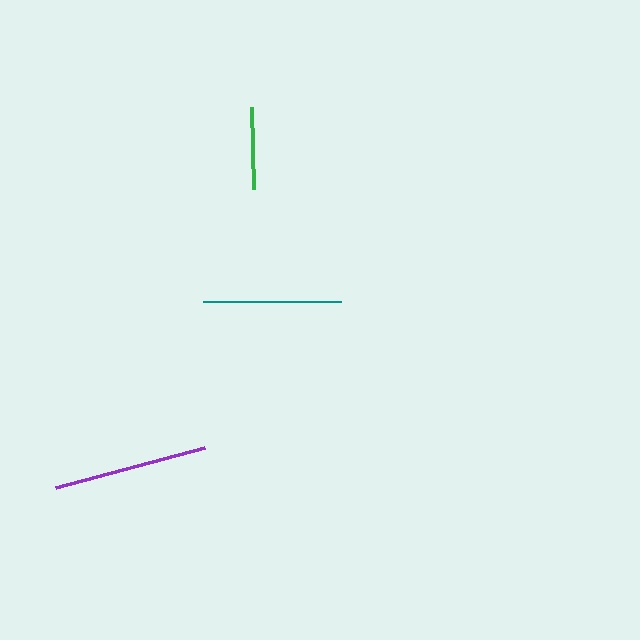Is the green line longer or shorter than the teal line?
The teal line is longer than the green line.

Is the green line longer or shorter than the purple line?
The purple line is longer than the green line.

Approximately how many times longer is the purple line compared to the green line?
The purple line is approximately 1.9 times the length of the green line.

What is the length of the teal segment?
The teal segment is approximately 138 pixels long.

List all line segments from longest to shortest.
From longest to shortest: purple, teal, green.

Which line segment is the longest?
The purple line is the longest at approximately 154 pixels.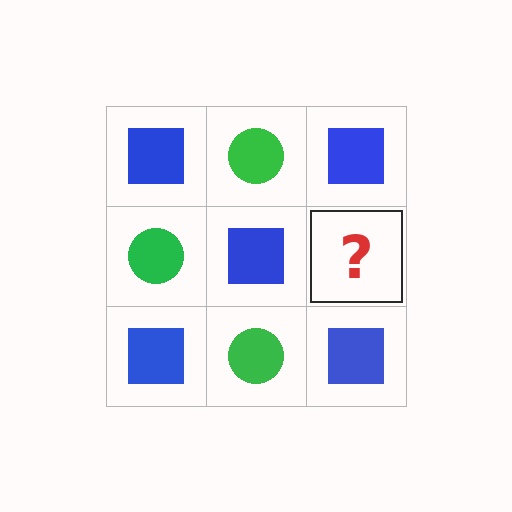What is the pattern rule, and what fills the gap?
The rule is that it alternates blue square and green circle in a checkerboard pattern. The gap should be filled with a green circle.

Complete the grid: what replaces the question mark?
The question mark should be replaced with a green circle.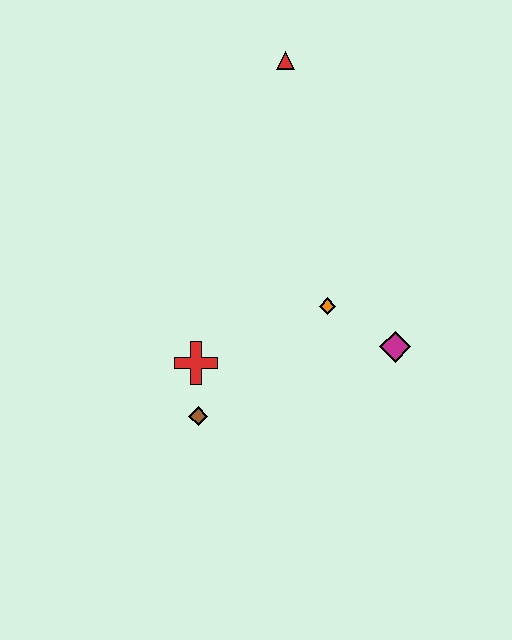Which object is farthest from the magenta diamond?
The red triangle is farthest from the magenta diamond.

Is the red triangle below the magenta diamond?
No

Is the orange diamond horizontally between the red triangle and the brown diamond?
No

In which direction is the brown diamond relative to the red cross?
The brown diamond is below the red cross.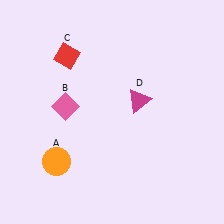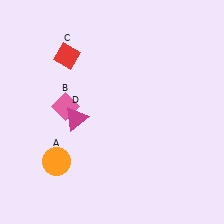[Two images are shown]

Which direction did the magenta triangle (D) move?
The magenta triangle (D) moved left.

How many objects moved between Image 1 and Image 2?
1 object moved between the two images.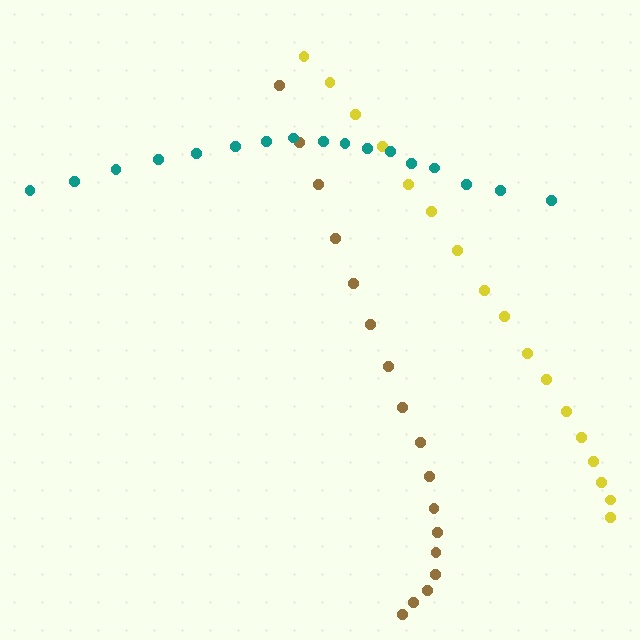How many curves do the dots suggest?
There are 3 distinct paths.